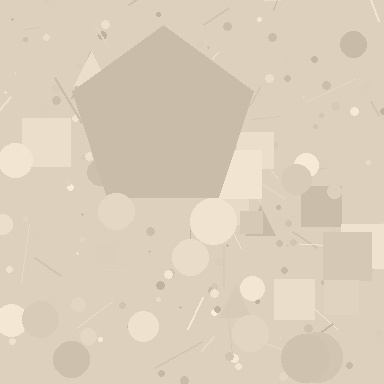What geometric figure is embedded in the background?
A pentagon is embedded in the background.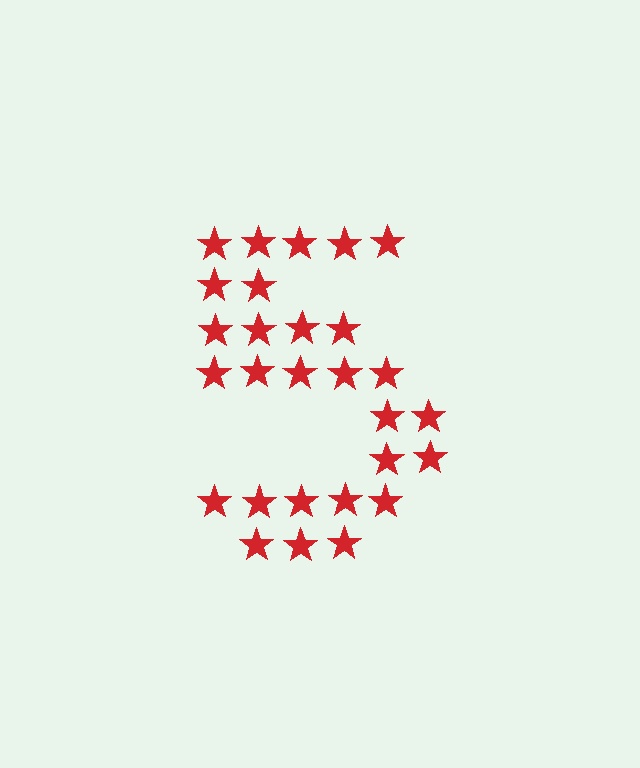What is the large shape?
The large shape is the digit 5.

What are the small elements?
The small elements are stars.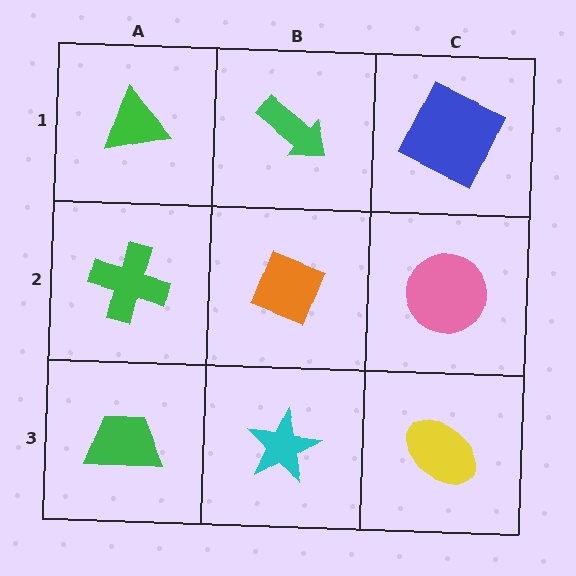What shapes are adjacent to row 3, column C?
A pink circle (row 2, column C), a cyan star (row 3, column B).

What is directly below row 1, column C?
A pink circle.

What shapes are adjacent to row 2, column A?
A green triangle (row 1, column A), a green trapezoid (row 3, column A), an orange diamond (row 2, column B).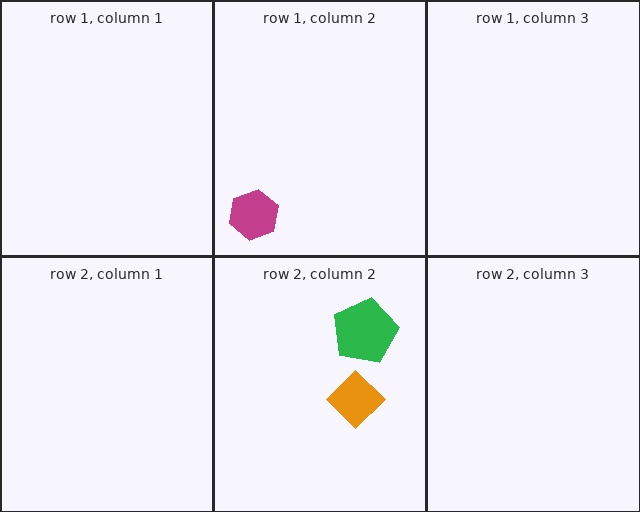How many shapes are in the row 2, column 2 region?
2.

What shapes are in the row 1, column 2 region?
The magenta hexagon.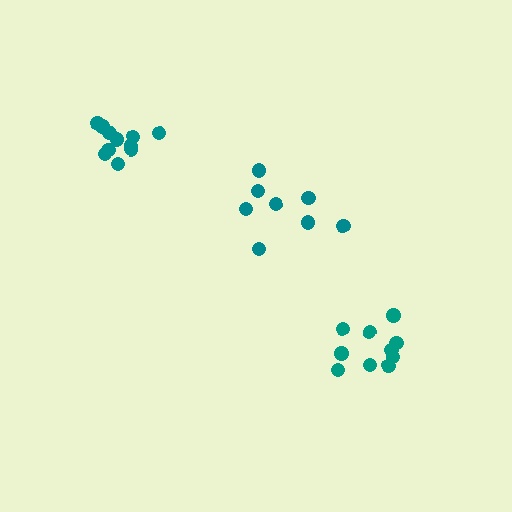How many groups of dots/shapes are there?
There are 3 groups.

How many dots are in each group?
Group 1: 10 dots, Group 2: 8 dots, Group 3: 11 dots (29 total).